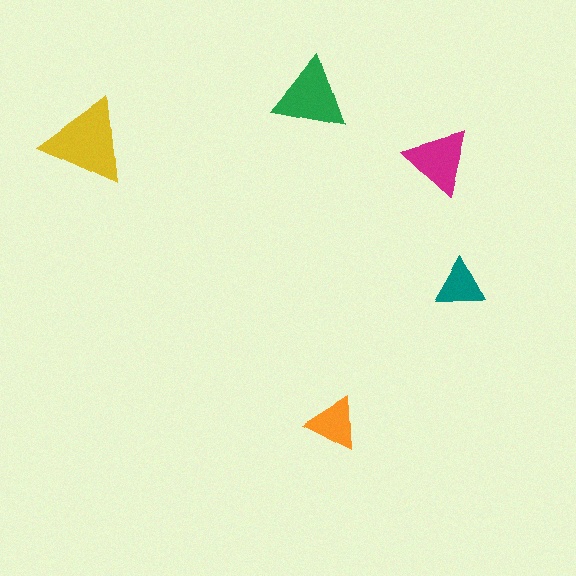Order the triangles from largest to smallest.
the yellow one, the green one, the magenta one, the orange one, the teal one.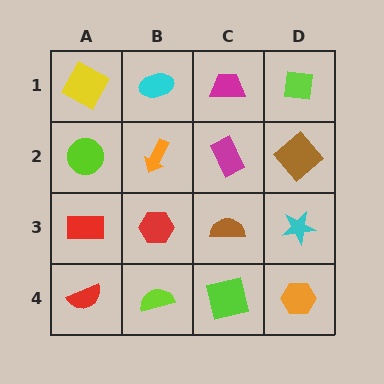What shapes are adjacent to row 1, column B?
An orange arrow (row 2, column B), a yellow square (row 1, column A), a magenta trapezoid (row 1, column C).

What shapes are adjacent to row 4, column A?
A red rectangle (row 3, column A), a lime semicircle (row 4, column B).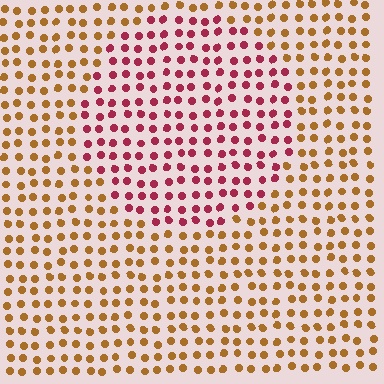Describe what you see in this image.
The image is filled with small brown elements in a uniform arrangement. A circle-shaped region is visible where the elements are tinted to a slightly different hue, forming a subtle color boundary.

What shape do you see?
I see a circle.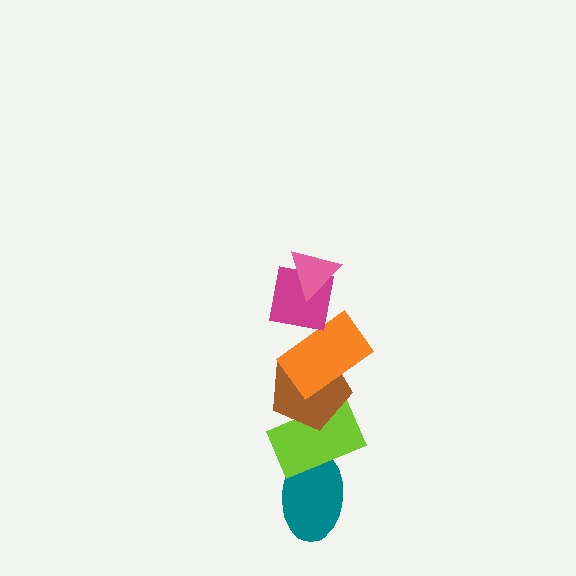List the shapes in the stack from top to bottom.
From top to bottom: the pink triangle, the magenta square, the orange rectangle, the brown pentagon, the lime rectangle, the teal ellipse.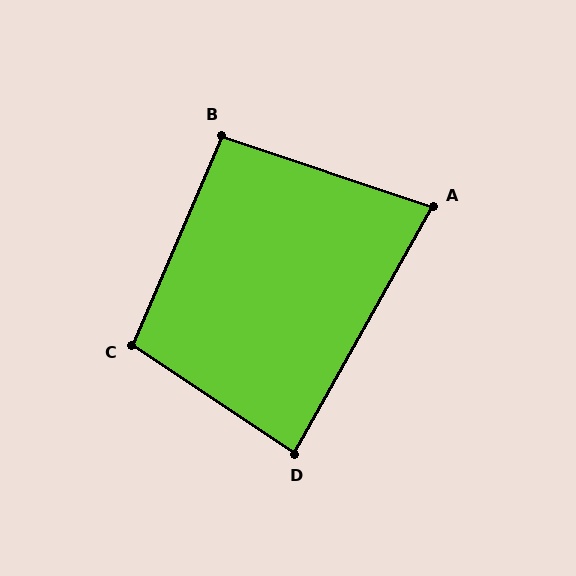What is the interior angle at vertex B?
Approximately 95 degrees (approximately right).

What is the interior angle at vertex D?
Approximately 85 degrees (approximately right).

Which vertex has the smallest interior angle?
A, at approximately 79 degrees.